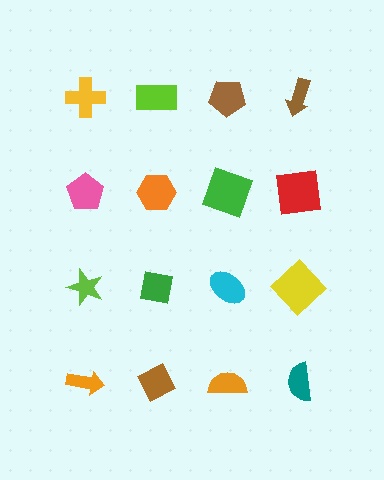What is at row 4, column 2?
A brown diamond.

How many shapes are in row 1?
4 shapes.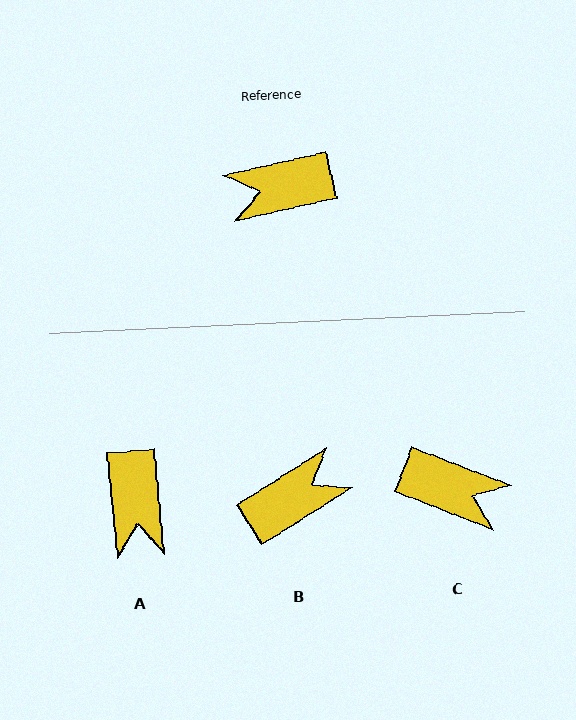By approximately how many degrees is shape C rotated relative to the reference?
Approximately 146 degrees counter-clockwise.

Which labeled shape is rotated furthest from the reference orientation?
B, about 161 degrees away.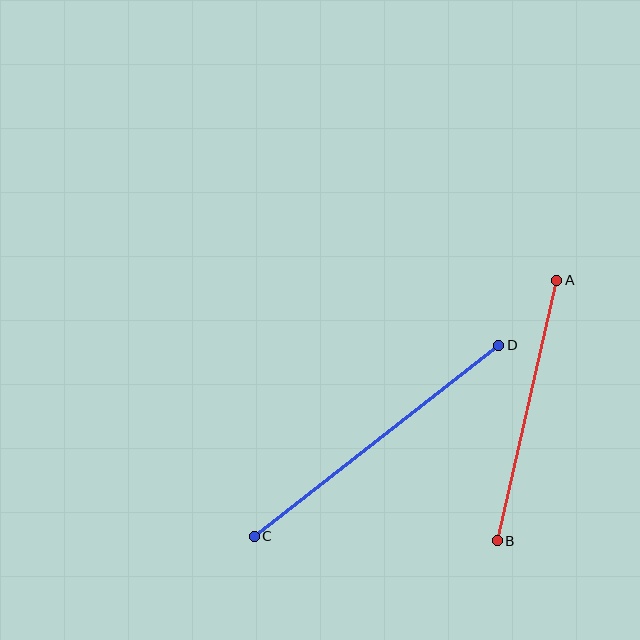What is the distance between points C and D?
The distance is approximately 310 pixels.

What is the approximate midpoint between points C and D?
The midpoint is at approximately (376, 441) pixels.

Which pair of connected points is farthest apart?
Points C and D are farthest apart.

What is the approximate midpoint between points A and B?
The midpoint is at approximately (527, 410) pixels.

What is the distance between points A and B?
The distance is approximately 267 pixels.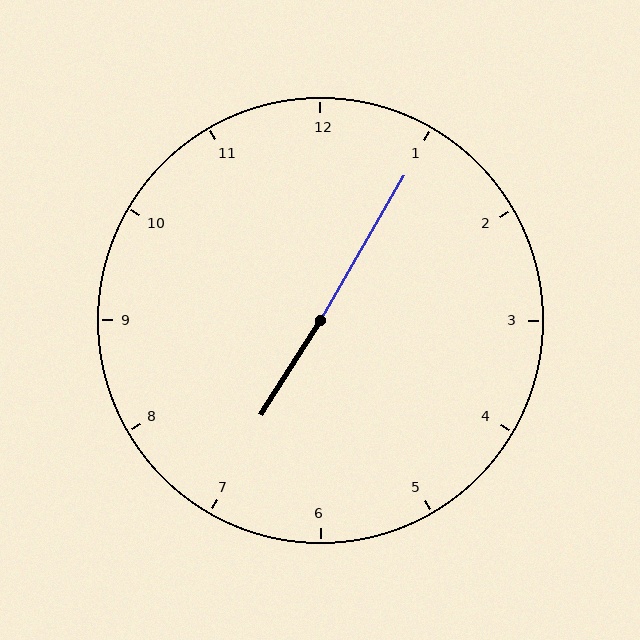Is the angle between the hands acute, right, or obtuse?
It is obtuse.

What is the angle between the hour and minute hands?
Approximately 178 degrees.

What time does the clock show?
7:05.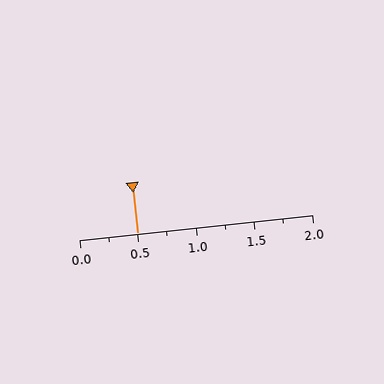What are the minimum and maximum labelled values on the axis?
The axis runs from 0.0 to 2.0.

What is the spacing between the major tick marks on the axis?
The major ticks are spaced 0.5 apart.